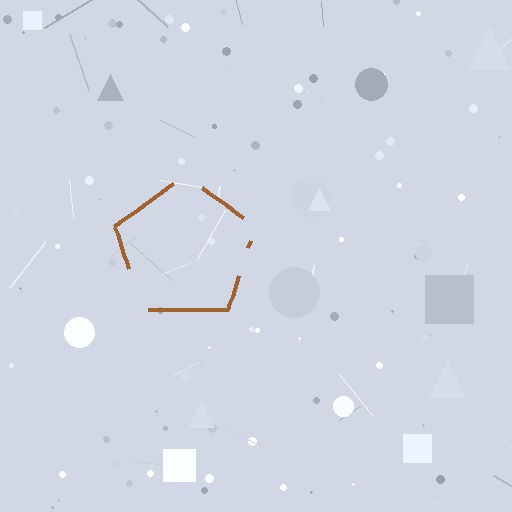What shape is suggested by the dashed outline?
The dashed outline suggests a pentagon.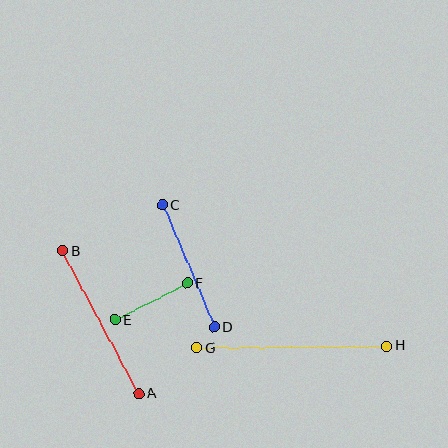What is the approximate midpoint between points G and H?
The midpoint is at approximately (292, 347) pixels.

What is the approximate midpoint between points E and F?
The midpoint is at approximately (151, 302) pixels.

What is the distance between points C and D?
The distance is approximately 133 pixels.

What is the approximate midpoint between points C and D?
The midpoint is at approximately (188, 266) pixels.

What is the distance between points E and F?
The distance is approximately 82 pixels.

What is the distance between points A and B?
The distance is approximately 162 pixels.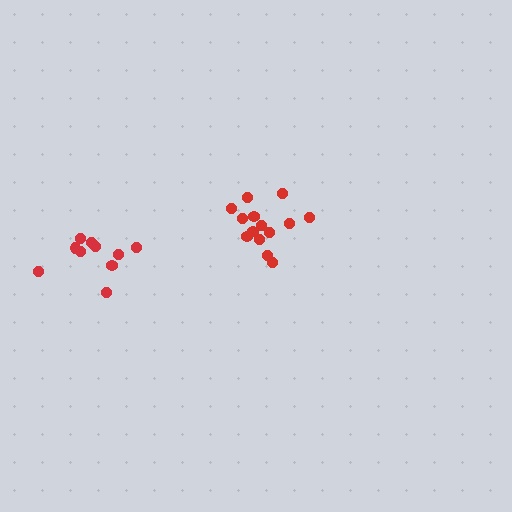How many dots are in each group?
Group 1: 10 dots, Group 2: 14 dots (24 total).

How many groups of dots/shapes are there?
There are 2 groups.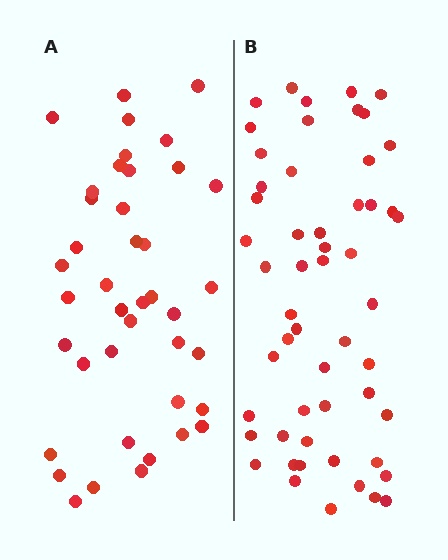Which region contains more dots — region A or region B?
Region B (the right region) has more dots.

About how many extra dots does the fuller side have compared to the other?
Region B has approximately 15 more dots than region A.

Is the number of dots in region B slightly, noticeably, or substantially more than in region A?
Region B has noticeably more, but not dramatically so. The ratio is roughly 1.3 to 1.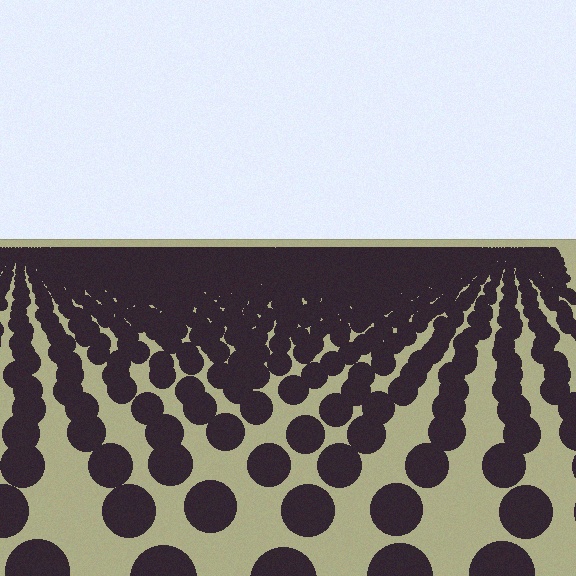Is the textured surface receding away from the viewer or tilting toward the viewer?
The surface is receding away from the viewer. Texture elements get smaller and denser toward the top.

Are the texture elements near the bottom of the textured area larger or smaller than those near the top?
Larger. Near the bottom, elements are closer to the viewer and appear at a bigger on-screen size.